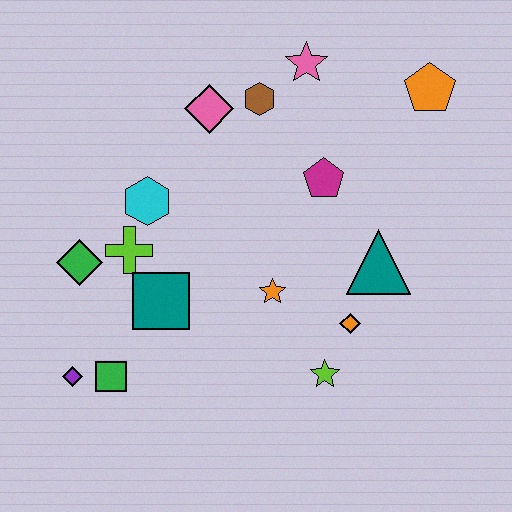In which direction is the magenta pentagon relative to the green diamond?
The magenta pentagon is to the right of the green diamond.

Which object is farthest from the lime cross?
The orange pentagon is farthest from the lime cross.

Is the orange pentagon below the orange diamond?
No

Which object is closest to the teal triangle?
The orange diamond is closest to the teal triangle.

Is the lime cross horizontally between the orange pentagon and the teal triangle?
No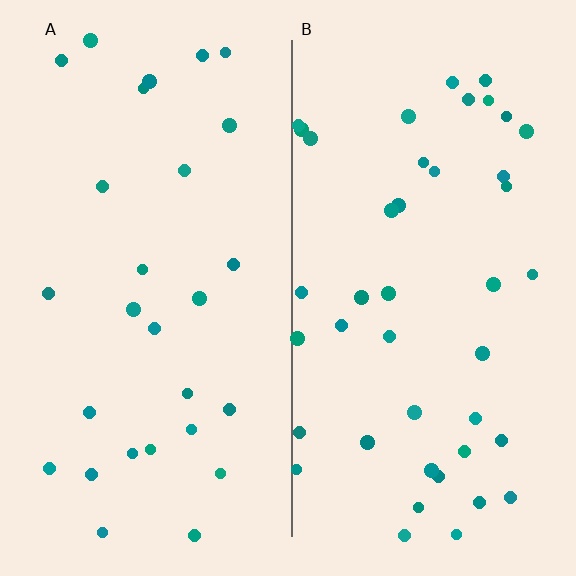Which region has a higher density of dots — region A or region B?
B (the right).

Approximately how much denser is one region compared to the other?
Approximately 1.5× — region B over region A.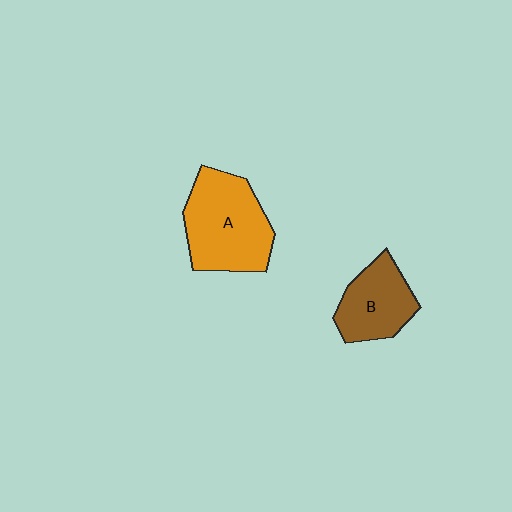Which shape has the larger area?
Shape A (orange).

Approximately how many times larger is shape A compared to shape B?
Approximately 1.5 times.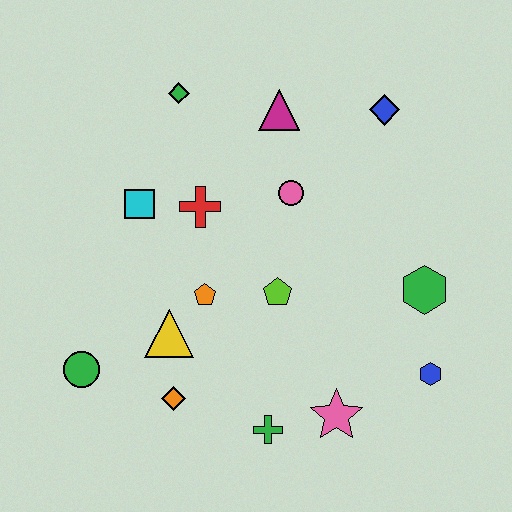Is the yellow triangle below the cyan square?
Yes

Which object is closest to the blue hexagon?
The green hexagon is closest to the blue hexagon.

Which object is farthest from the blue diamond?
The green circle is farthest from the blue diamond.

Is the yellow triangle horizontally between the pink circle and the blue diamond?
No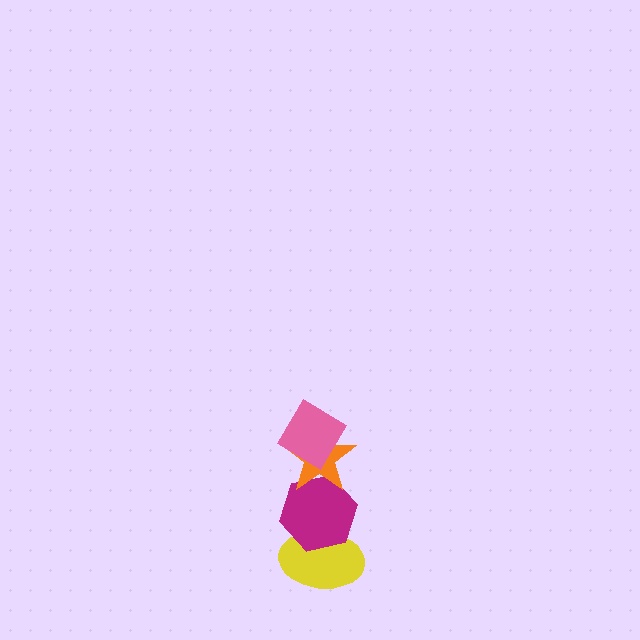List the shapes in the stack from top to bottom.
From top to bottom: the pink diamond, the orange star, the magenta hexagon, the yellow ellipse.